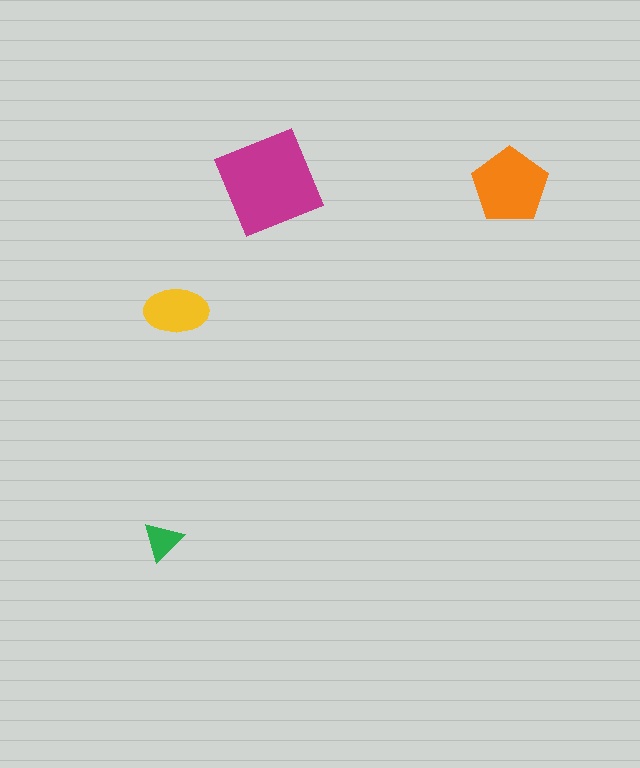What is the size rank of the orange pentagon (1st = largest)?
2nd.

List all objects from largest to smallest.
The magenta diamond, the orange pentagon, the yellow ellipse, the green triangle.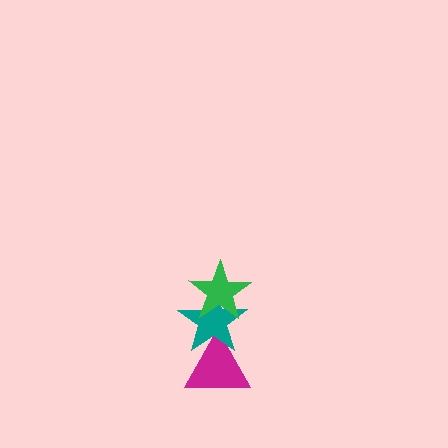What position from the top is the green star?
The green star is 1st from the top.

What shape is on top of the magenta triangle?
The teal star is on top of the magenta triangle.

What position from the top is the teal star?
The teal star is 2nd from the top.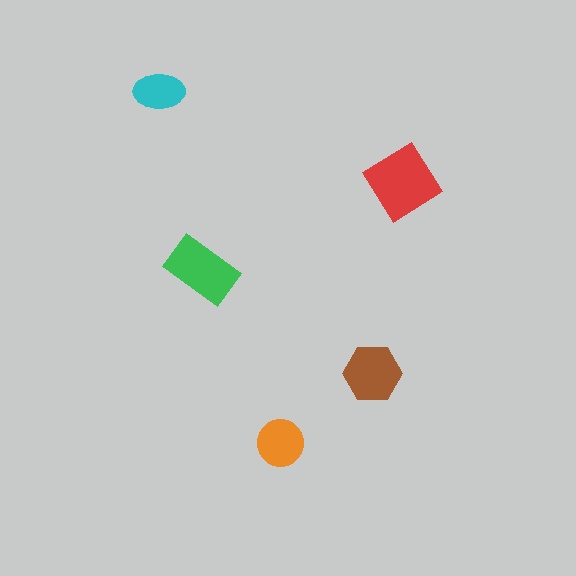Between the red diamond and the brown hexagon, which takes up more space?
The red diamond.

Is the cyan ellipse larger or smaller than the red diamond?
Smaller.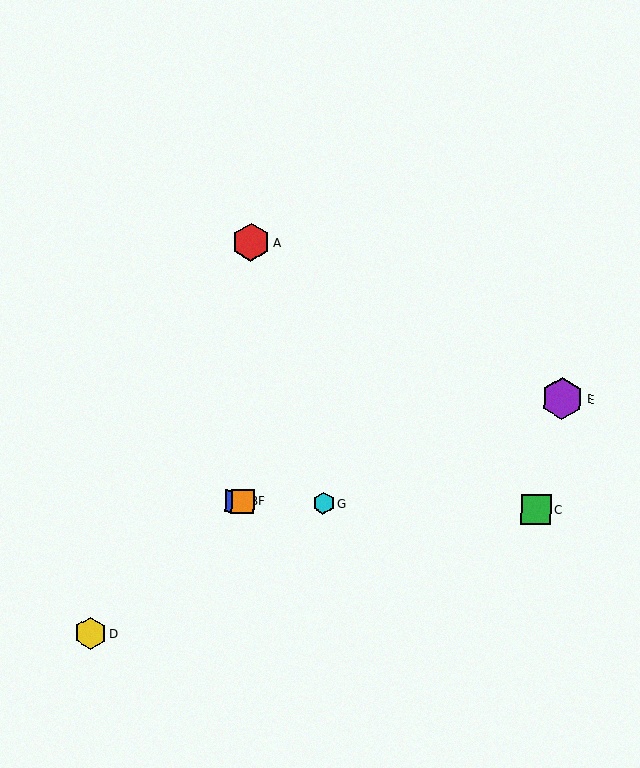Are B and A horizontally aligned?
No, B is at y≈501 and A is at y≈242.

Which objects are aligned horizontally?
Objects B, C, F, G are aligned horizontally.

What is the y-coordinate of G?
Object G is at y≈503.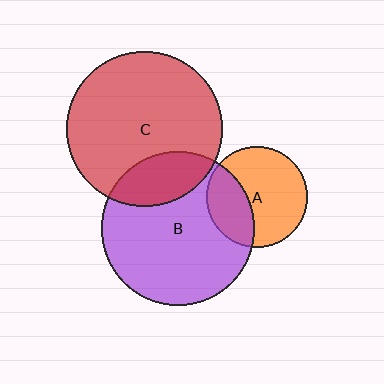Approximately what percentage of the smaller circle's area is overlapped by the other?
Approximately 20%.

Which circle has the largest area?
Circle C (red).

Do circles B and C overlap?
Yes.